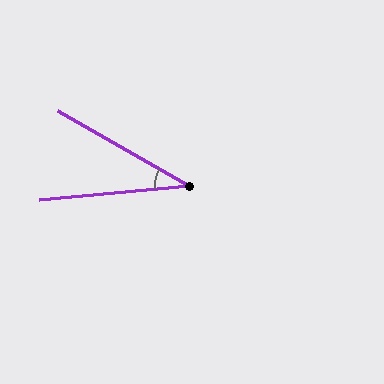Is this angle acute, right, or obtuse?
It is acute.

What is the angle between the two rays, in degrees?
Approximately 35 degrees.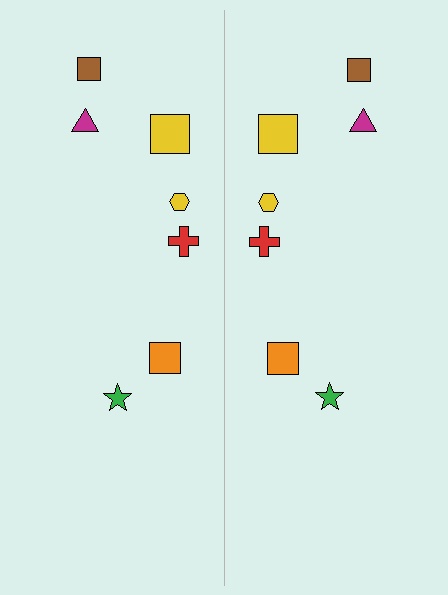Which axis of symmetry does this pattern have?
The pattern has a vertical axis of symmetry running through the center of the image.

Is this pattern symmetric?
Yes, this pattern has bilateral (reflection) symmetry.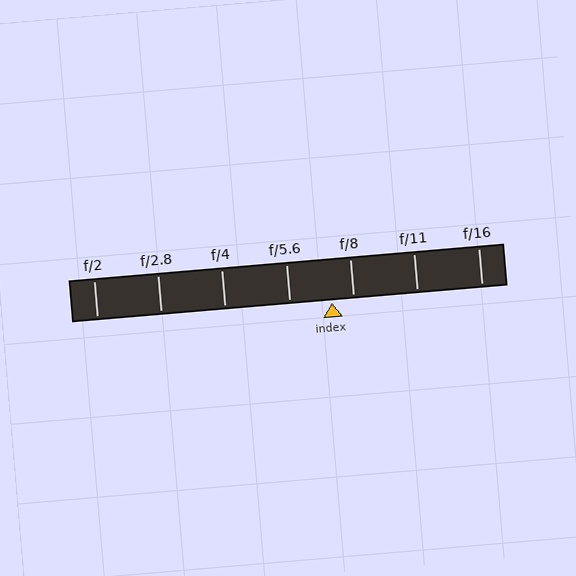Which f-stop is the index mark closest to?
The index mark is closest to f/8.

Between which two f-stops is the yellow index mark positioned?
The index mark is between f/5.6 and f/8.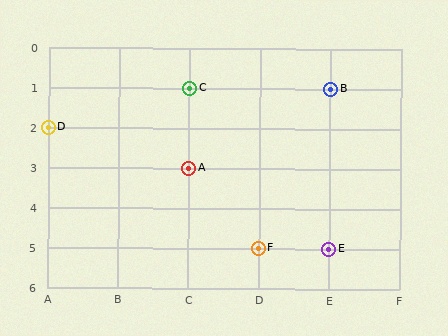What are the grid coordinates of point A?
Point A is at grid coordinates (C, 3).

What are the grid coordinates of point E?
Point E is at grid coordinates (E, 5).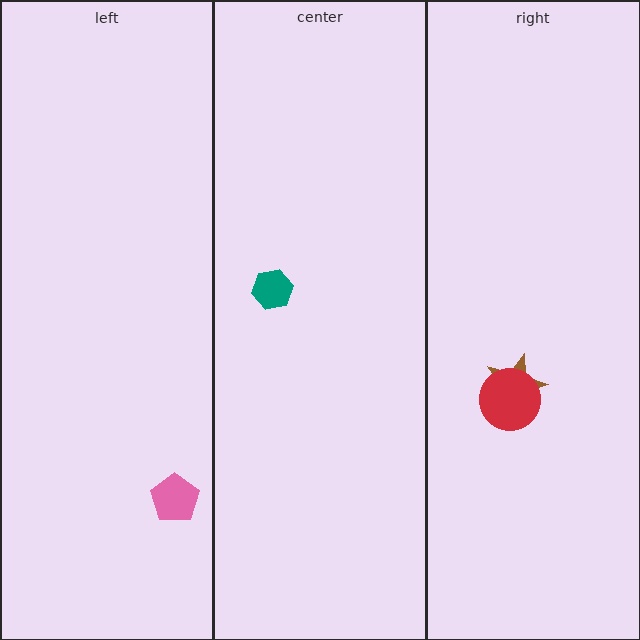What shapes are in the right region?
The brown star, the red circle.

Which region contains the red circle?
The right region.